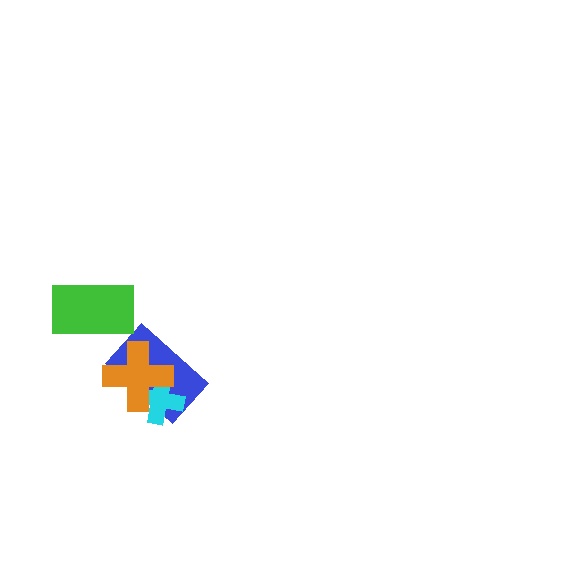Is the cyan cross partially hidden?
Yes, it is partially covered by another shape.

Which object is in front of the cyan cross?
The orange cross is in front of the cyan cross.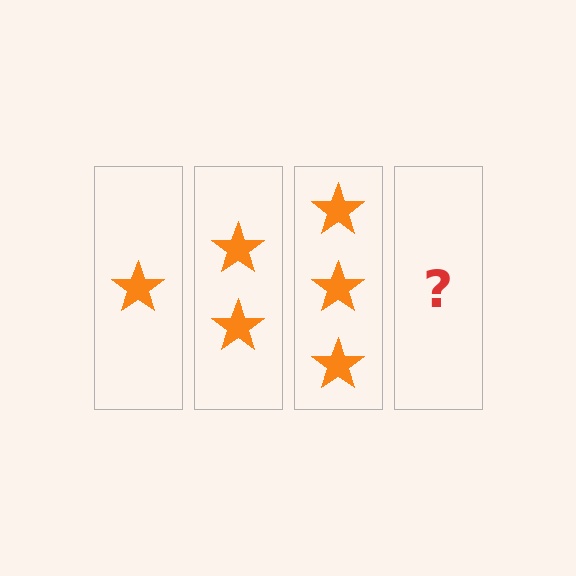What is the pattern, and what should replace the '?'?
The pattern is that each step adds one more star. The '?' should be 4 stars.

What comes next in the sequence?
The next element should be 4 stars.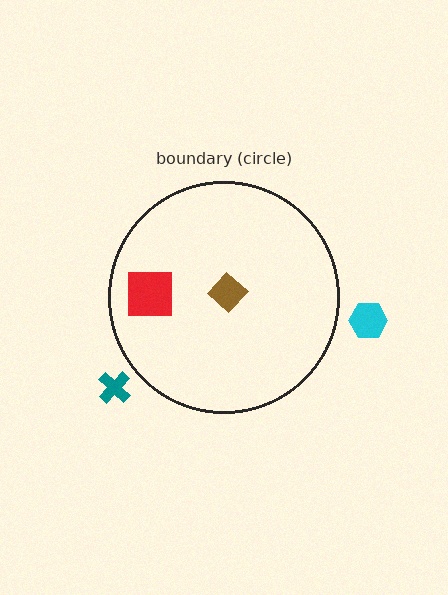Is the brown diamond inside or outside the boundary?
Inside.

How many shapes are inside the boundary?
2 inside, 2 outside.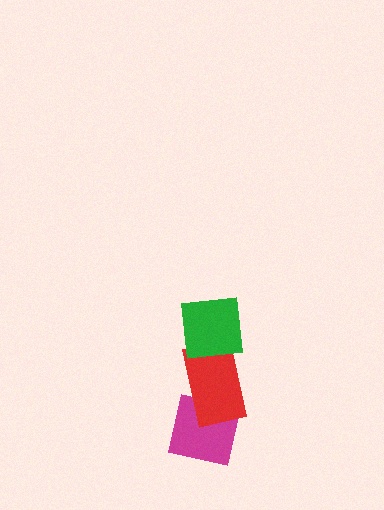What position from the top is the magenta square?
The magenta square is 3rd from the top.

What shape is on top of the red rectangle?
The green square is on top of the red rectangle.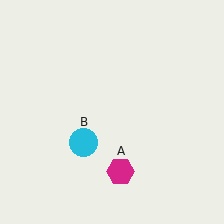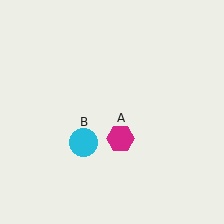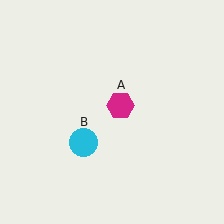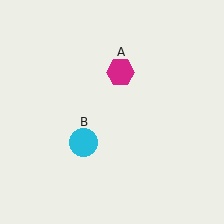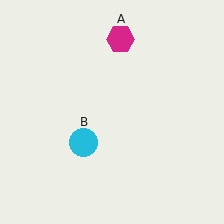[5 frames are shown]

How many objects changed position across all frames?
1 object changed position: magenta hexagon (object A).